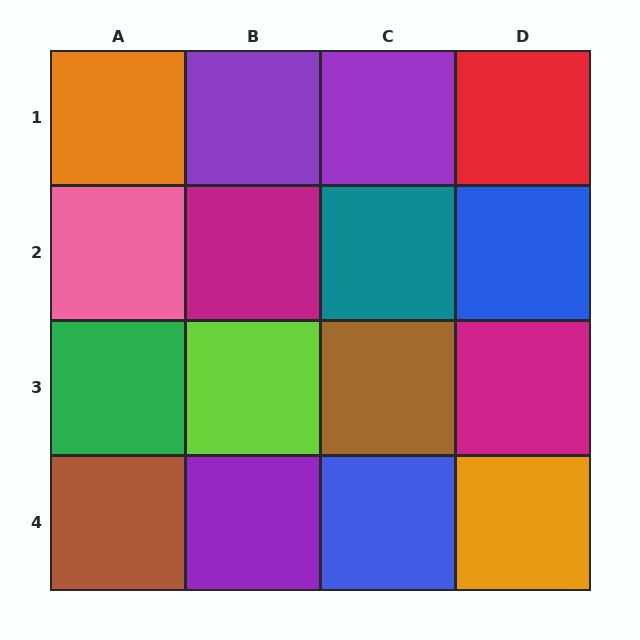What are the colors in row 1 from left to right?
Orange, purple, purple, red.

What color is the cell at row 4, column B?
Purple.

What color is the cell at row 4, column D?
Orange.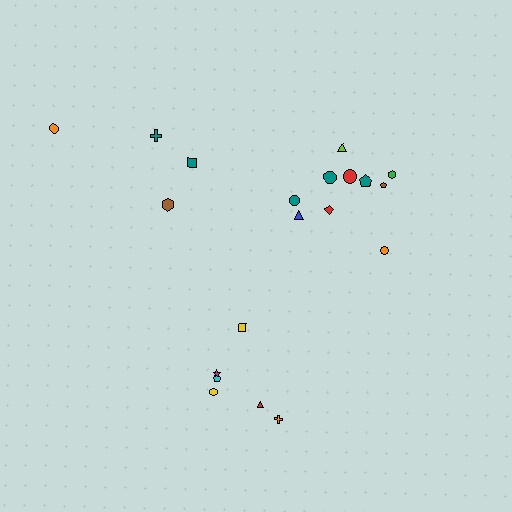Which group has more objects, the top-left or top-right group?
The top-right group.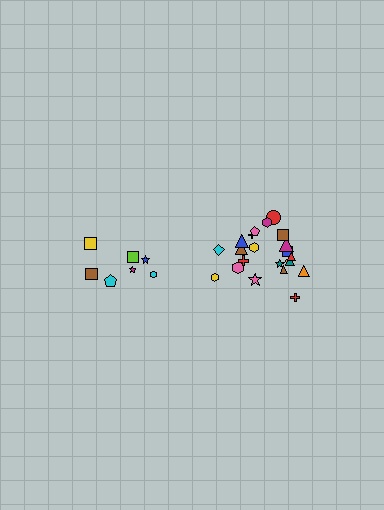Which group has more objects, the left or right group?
The right group.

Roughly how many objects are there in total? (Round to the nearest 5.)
Roughly 30 objects in total.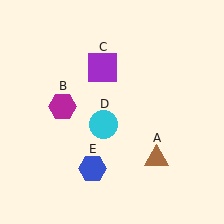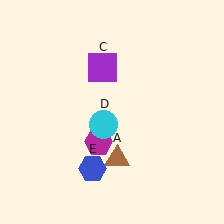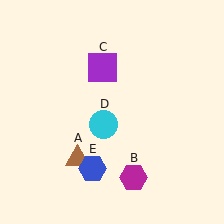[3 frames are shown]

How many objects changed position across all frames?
2 objects changed position: brown triangle (object A), magenta hexagon (object B).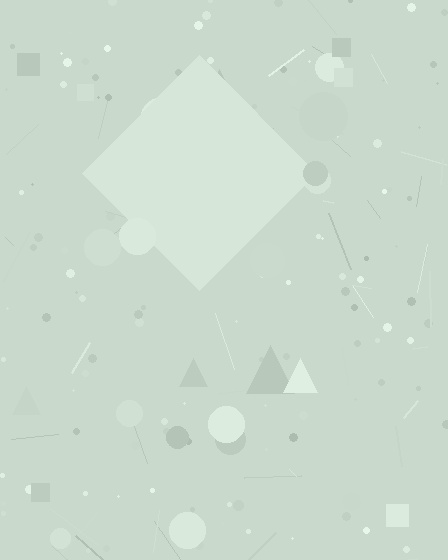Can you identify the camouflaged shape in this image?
The camouflaged shape is a diamond.